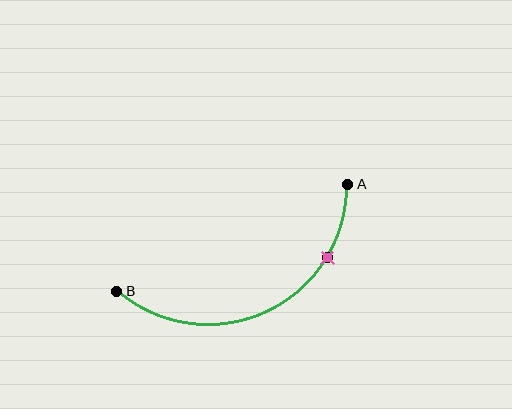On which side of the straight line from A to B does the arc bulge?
The arc bulges below the straight line connecting A and B.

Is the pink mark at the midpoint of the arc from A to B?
No. The pink mark lies on the arc but is closer to endpoint A. The arc midpoint would be at the point on the curve equidistant along the arc from both A and B.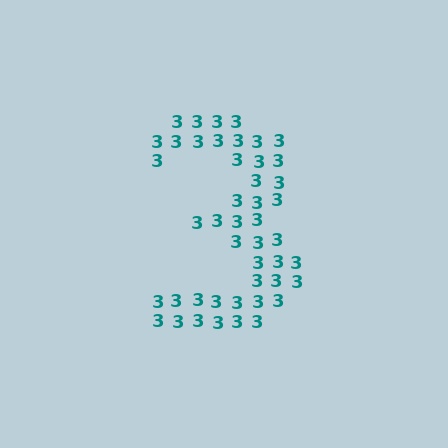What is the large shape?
The large shape is the digit 3.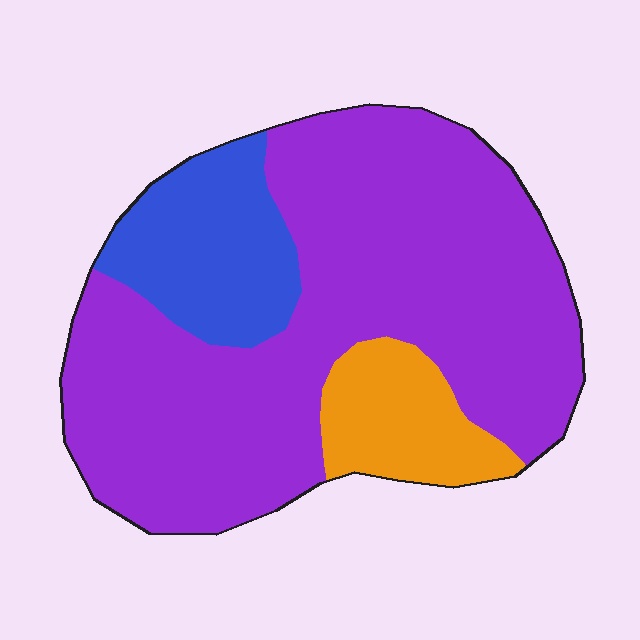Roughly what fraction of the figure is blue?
Blue covers 17% of the figure.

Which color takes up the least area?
Orange, at roughly 10%.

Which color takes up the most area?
Purple, at roughly 70%.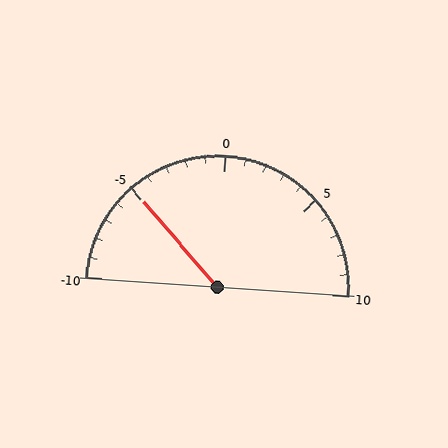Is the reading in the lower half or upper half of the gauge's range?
The reading is in the lower half of the range (-10 to 10).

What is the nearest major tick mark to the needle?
The nearest major tick mark is -5.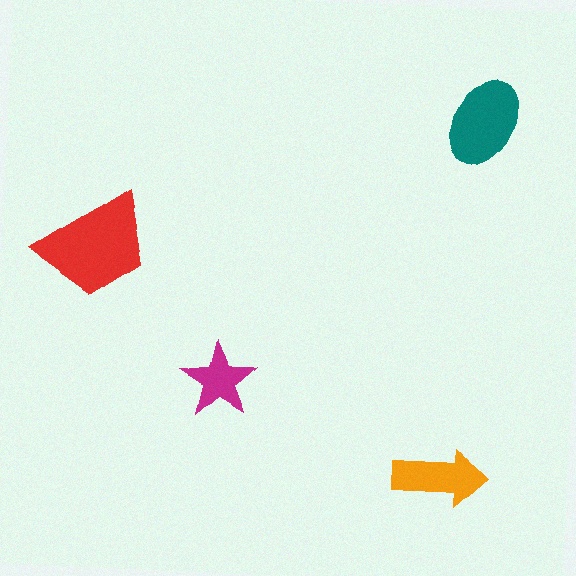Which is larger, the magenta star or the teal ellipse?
The teal ellipse.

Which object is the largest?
The red trapezoid.